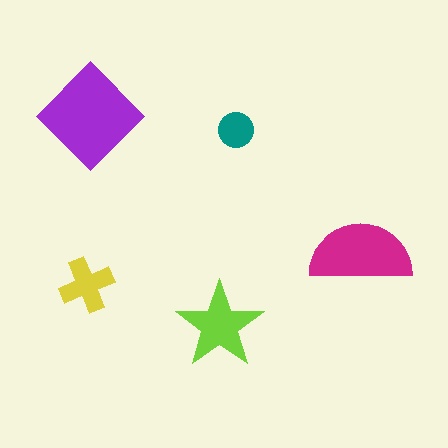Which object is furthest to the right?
The magenta semicircle is rightmost.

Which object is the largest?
The purple diamond.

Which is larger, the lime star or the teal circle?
The lime star.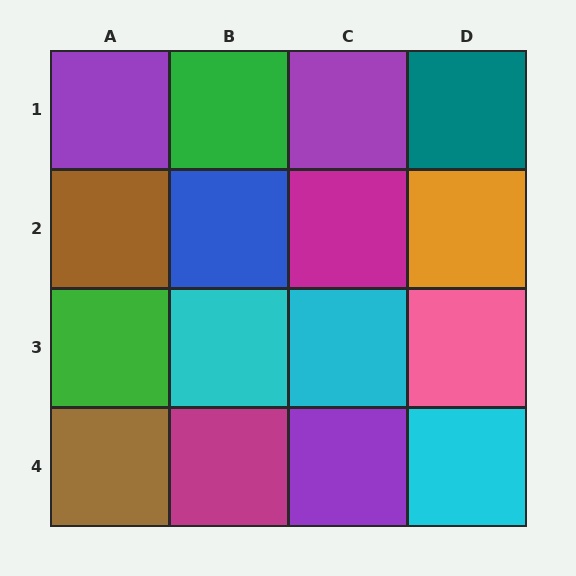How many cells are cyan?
3 cells are cyan.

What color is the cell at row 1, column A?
Purple.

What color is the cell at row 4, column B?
Magenta.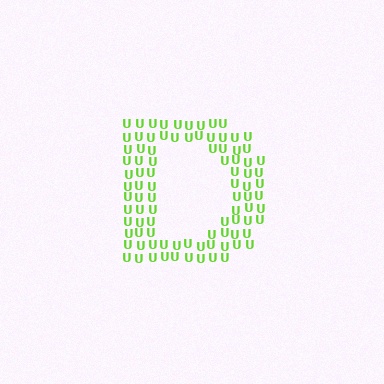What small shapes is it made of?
It is made of small letter U's.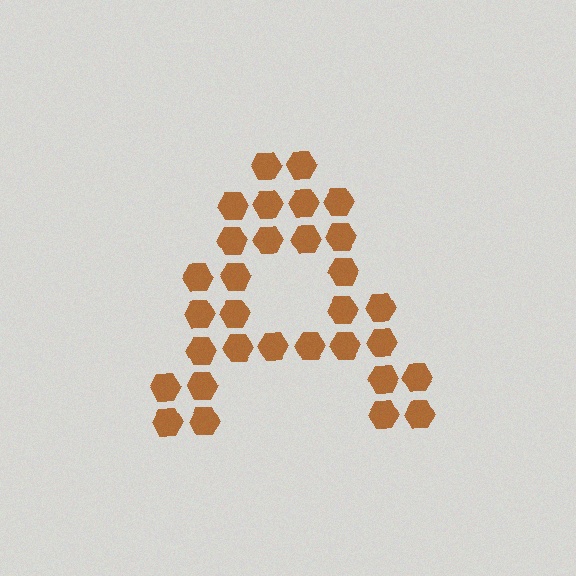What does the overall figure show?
The overall figure shows the letter A.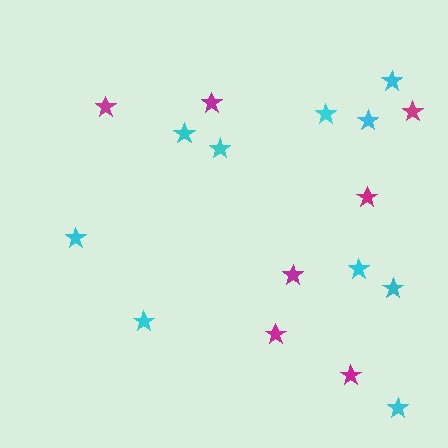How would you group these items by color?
There are 2 groups: one group of magenta stars (7) and one group of cyan stars (10).